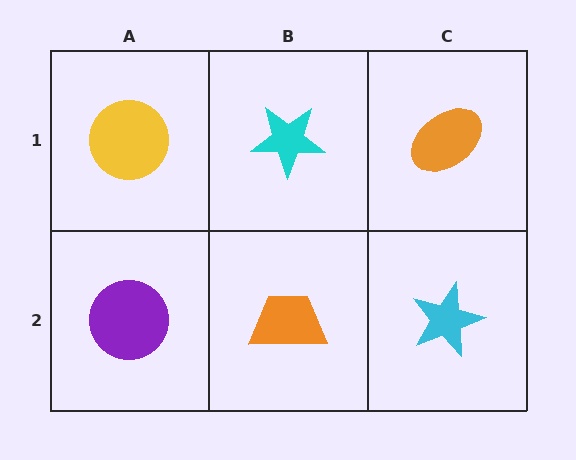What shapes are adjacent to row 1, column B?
An orange trapezoid (row 2, column B), a yellow circle (row 1, column A), an orange ellipse (row 1, column C).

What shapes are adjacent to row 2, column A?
A yellow circle (row 1, column A), an orange trapezoid (row 2, column B).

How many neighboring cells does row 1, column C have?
2.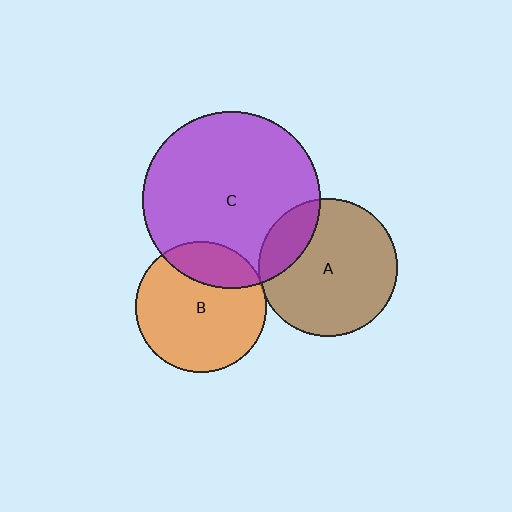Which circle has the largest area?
Circle C (purple).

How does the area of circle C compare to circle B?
Approximately 1.8 times.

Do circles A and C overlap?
Yes.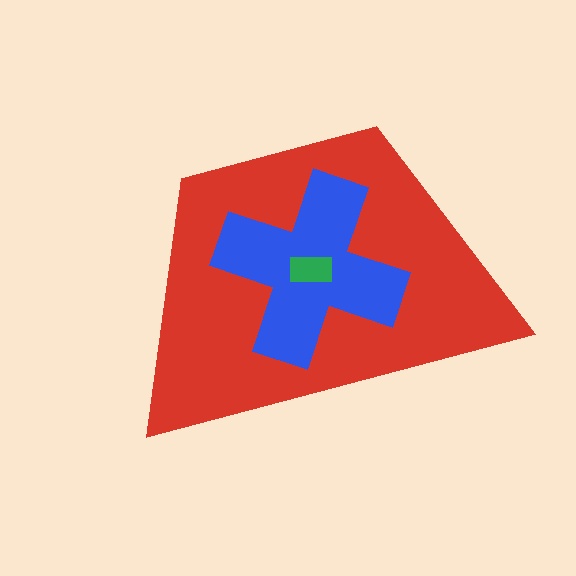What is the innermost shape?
The green rectangle.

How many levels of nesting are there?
3.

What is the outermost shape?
The red trapezoid.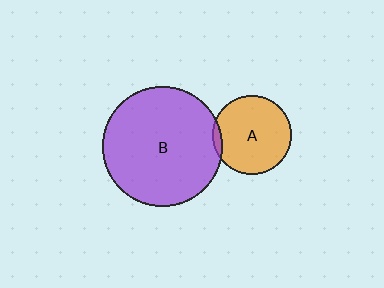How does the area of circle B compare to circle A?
Approximately 2.3 times.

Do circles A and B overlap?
Yes.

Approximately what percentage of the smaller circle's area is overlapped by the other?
Approximately 5%.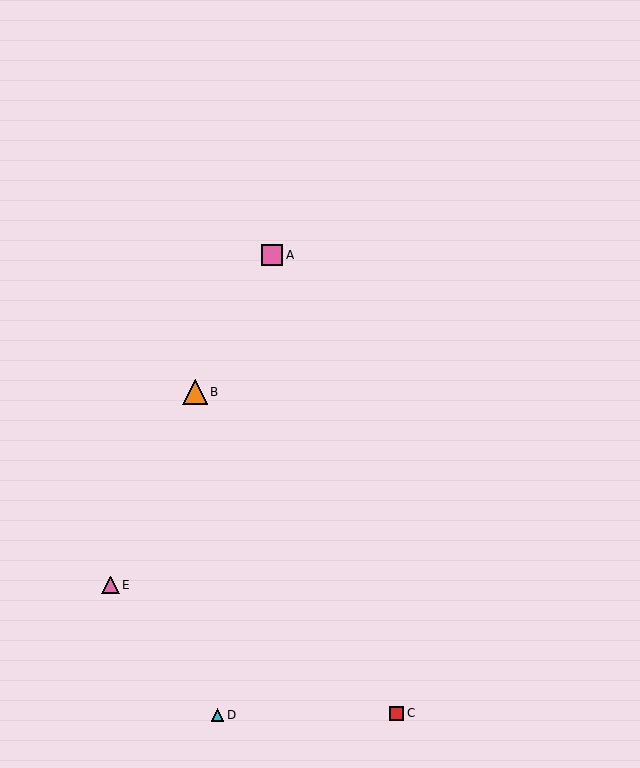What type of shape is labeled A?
Shape A is a pink square.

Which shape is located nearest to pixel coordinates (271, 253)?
The pink square (labeled A) at (272, 255) is nearest to that location.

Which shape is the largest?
The orange triangle (labeled B) is the largest.